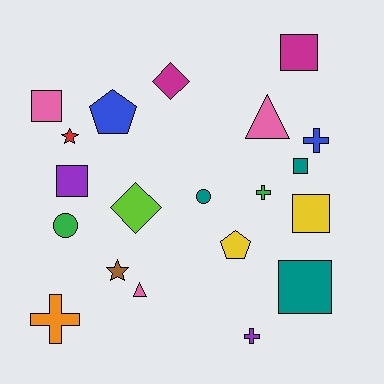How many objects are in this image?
There are 20 objects.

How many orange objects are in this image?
There is 1 orange object.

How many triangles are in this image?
There are 2 triangles.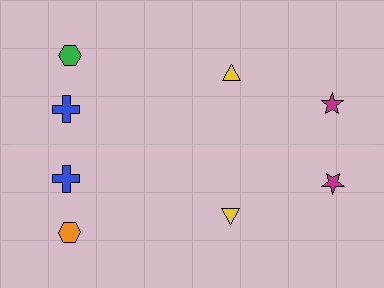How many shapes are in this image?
There are 8 shapes in this image.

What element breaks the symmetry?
The orange hexagon on the bottom side breaks the symmetry — its mirror counterpart is green.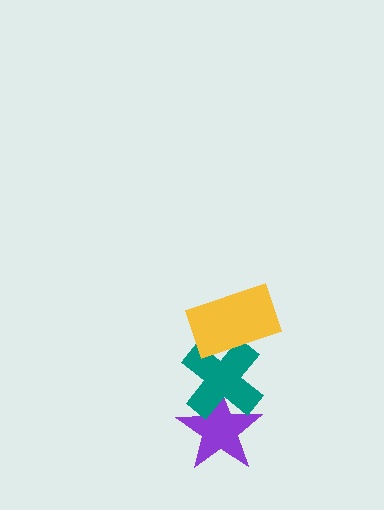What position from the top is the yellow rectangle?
The yellow rectangle is 1st from the top.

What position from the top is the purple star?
The purple star is 3rd from the top.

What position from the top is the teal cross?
The teal cross is 2nd from the top.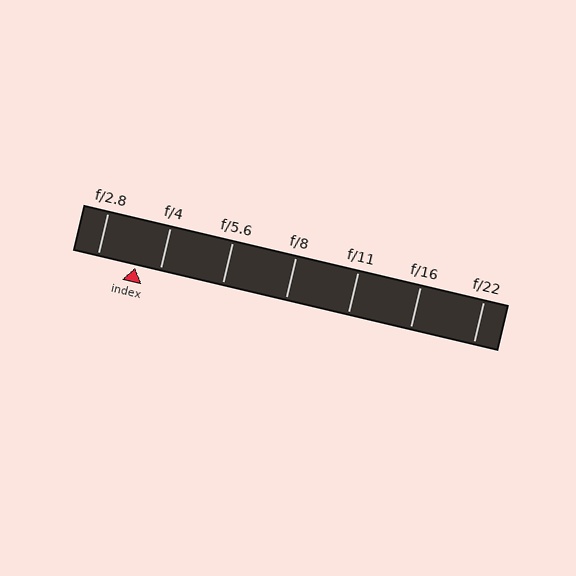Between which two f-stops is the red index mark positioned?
The index mark is between f/2.8 and f/4.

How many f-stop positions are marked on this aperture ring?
There are 7 f-stop positions marked.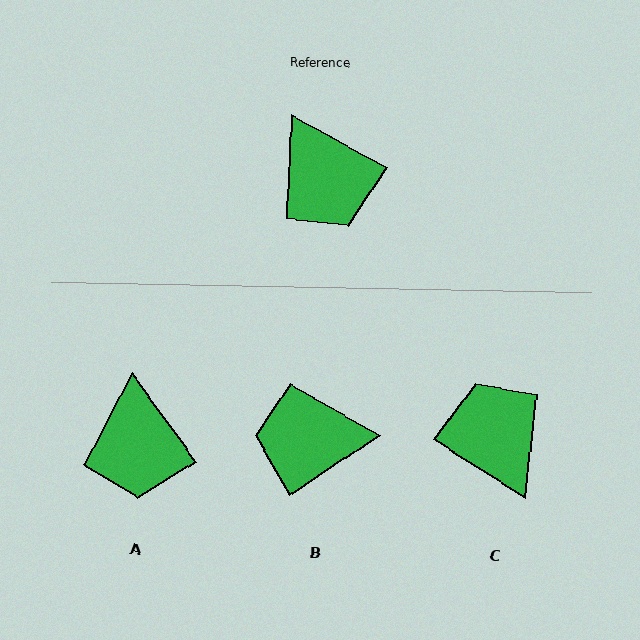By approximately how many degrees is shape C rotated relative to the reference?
Approximately 177 degrees counter-clockwise.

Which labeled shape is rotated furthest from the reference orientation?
C, about 177 degrees away.